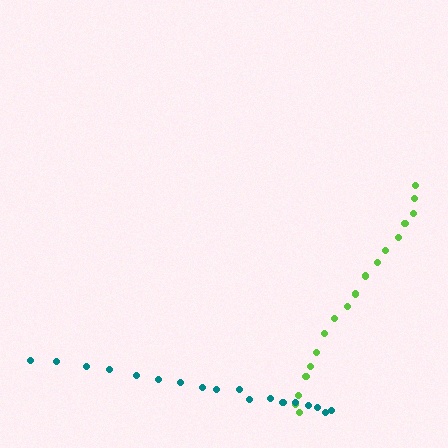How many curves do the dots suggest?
There are 2 distinct paths.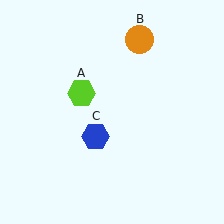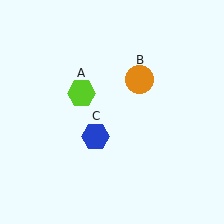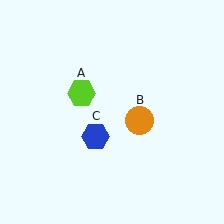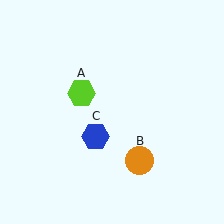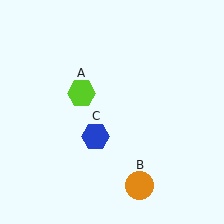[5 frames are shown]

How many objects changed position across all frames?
1 object changed position: orange circle (object B).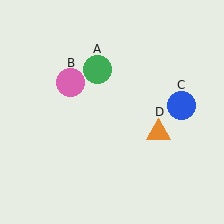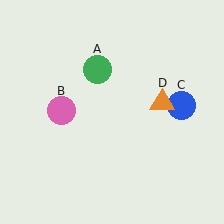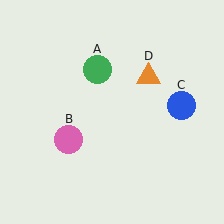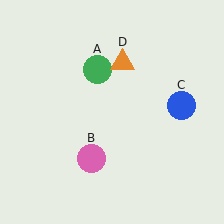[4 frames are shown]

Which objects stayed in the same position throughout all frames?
Green circle (object A) and blue circle (object C) remained stationary.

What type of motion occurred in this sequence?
The pink circle (object B), orange triangle (object D) rotated counterclockwise around the center of the scene.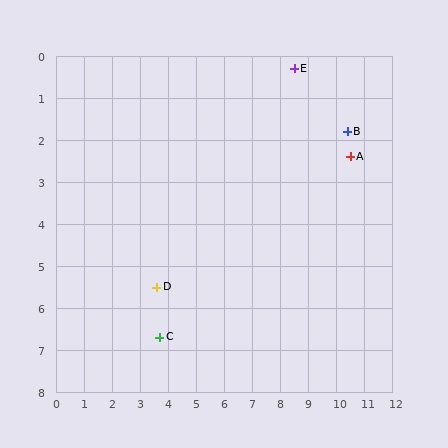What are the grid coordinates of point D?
Point D is at approximately (3.6, 5.5).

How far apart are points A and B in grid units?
Points A and B are about 0.6 grid units apart.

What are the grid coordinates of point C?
Point C is at approximately (3.7, 6.7).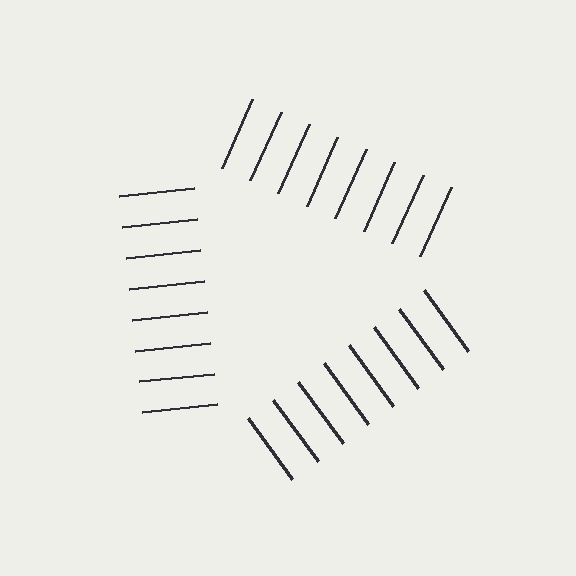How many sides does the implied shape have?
3 sides — the line-ends trace a triangle.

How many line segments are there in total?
24 — 8 along each of the 3 edges.